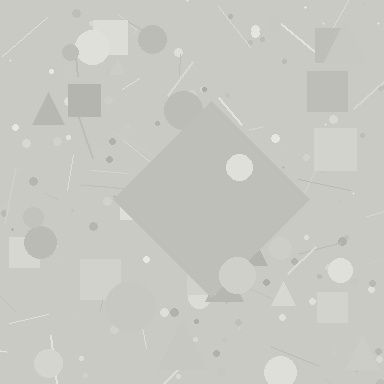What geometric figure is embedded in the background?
A diamond is embedded in the background.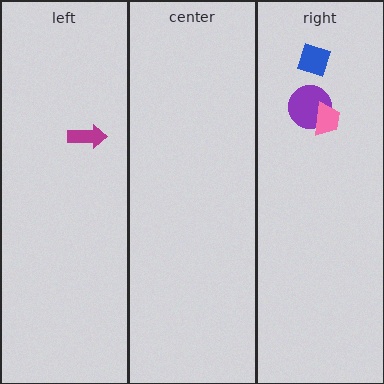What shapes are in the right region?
The purple circle, the blue diamond, the pink trapezoid.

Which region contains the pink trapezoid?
The right region.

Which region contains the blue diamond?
The right region.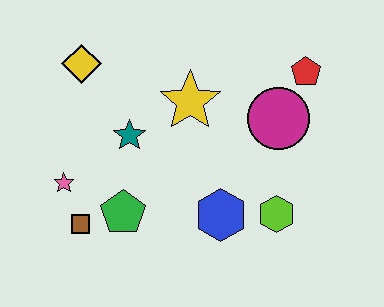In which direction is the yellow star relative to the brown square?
The yellow star is above the brown square.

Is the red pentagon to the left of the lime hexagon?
No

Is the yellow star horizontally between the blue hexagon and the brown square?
Yes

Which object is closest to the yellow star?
The teal star is closest to the yellow star.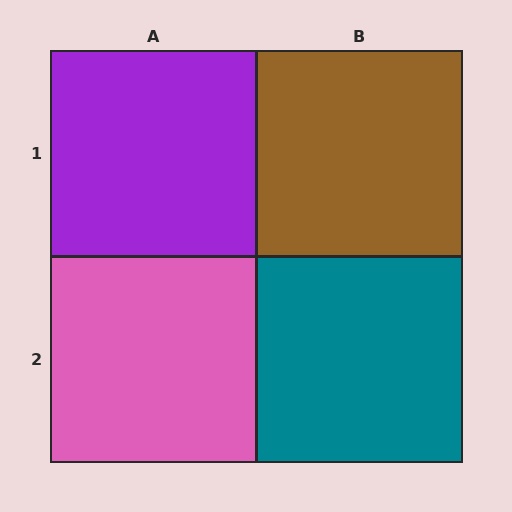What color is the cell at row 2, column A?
Pink.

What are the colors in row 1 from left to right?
Purple, brown.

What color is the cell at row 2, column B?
Teal.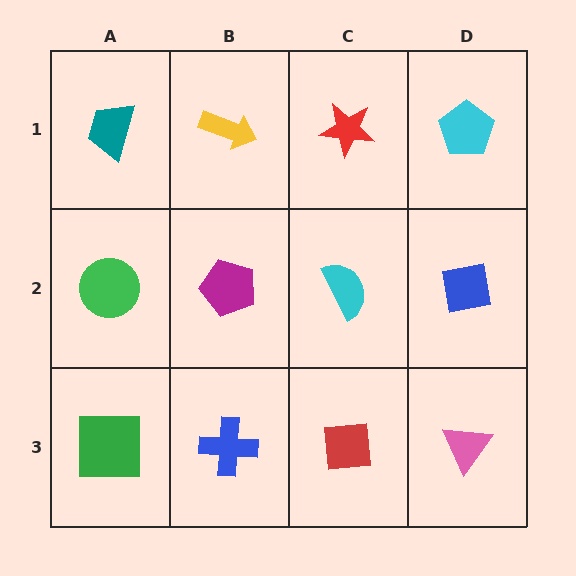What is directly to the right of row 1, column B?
A red star.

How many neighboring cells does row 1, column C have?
3.